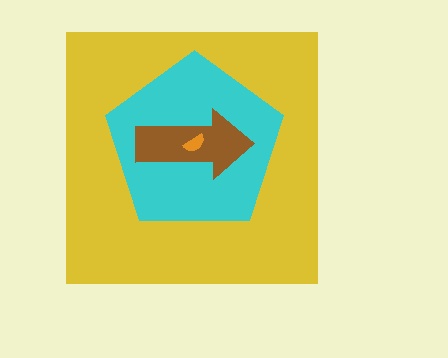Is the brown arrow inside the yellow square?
Yes.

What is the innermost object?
The orange semicircle.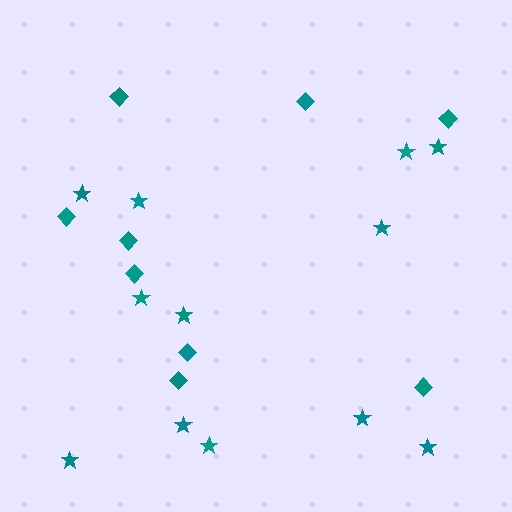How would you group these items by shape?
There are 2 groups: one group of stars (12) and one group of diamonds (9).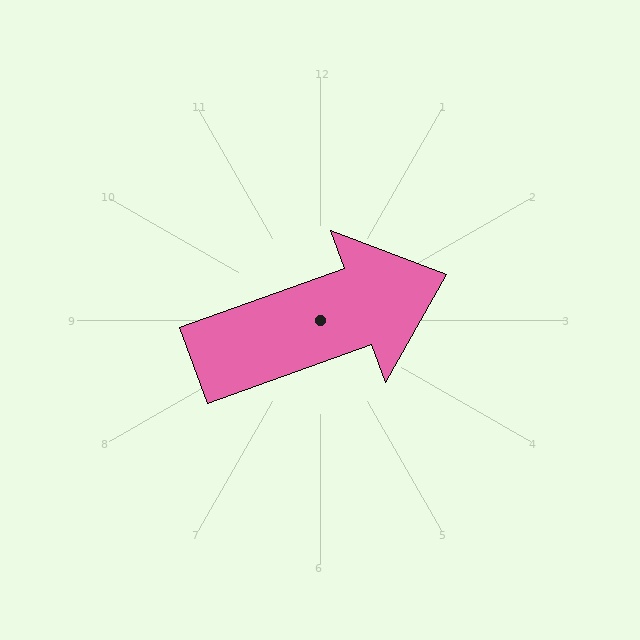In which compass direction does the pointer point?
East.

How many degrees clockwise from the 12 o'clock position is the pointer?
Approximately 70 degrees.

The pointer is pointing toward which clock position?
Roughly 2 o'clock.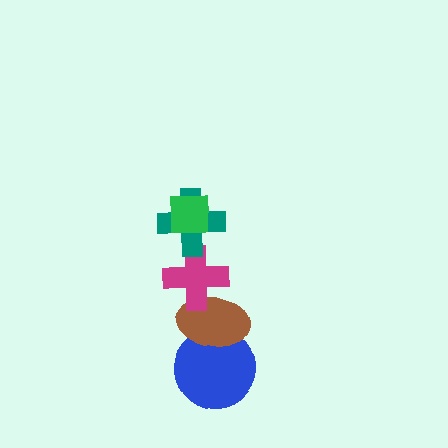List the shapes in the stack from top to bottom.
From top to bottom: the green square, the teal cross, the magenta cross, the brown ellipse, the blue circle.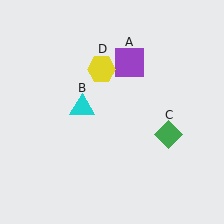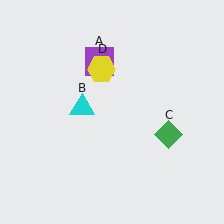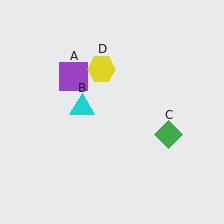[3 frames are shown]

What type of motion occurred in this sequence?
The purple square (object A) rotated counterclockwise around the center of the scene.